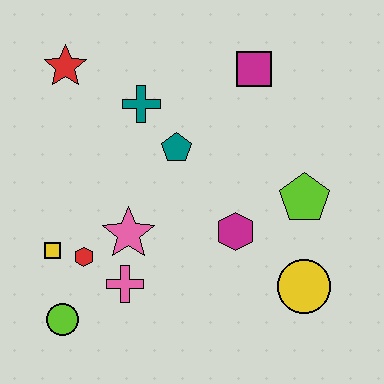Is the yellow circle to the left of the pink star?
No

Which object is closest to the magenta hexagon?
The lime pentagon is closest to the magenta hexagon.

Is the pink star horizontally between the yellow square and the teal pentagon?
Yes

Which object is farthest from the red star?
The yellow circle is farthest from the red star.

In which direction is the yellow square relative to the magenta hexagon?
The yellow square is to the left of the magenta hexagon.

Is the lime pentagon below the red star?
Yes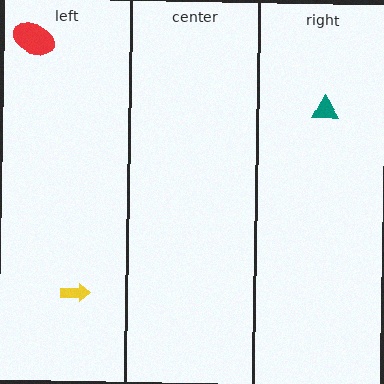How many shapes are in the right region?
1.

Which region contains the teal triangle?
The right region.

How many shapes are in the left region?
2.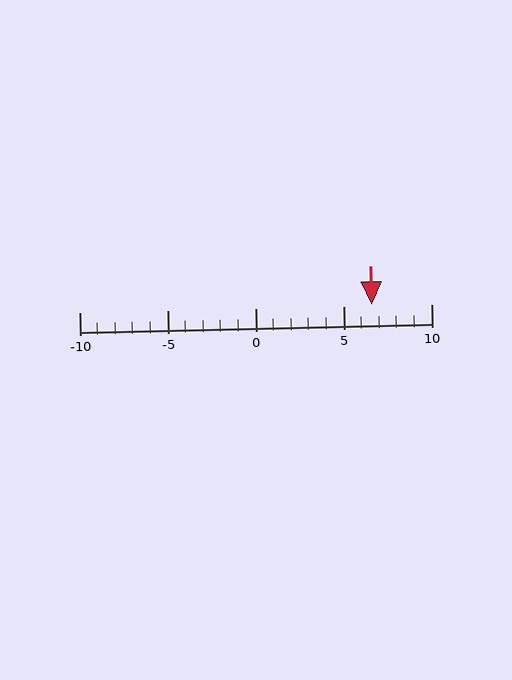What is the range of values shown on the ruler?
The ruler shows values from -10 to 10.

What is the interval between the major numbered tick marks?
The major tick marks are spaced 5 units apart.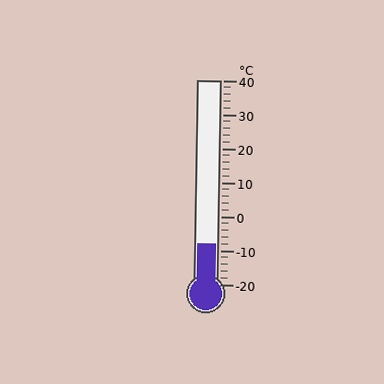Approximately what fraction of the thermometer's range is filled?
The thermometer is filled to approximately 20% of its range.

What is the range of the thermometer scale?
The thermometer scale ranges from -20°C to 40°C.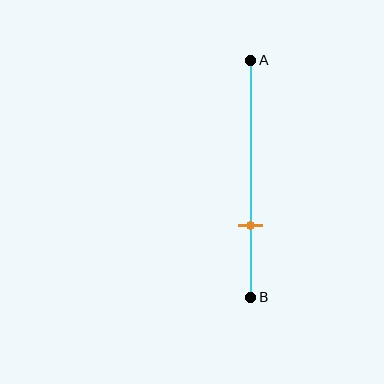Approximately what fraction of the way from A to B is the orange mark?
The orange mark is approximately 70% of the way from A to B.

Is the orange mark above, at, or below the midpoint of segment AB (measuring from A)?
The orange mark is below the midpoint of segment AB.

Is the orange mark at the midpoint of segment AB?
No, the mark is at about 70% from A, not at the 50% midpoint.